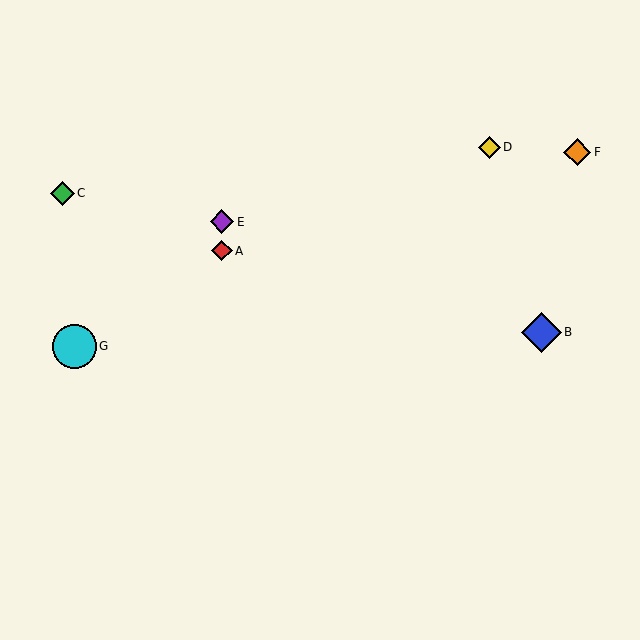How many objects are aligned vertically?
2 objects (A, E) are aligned vertically.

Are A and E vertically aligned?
Yes, both are at x≈222.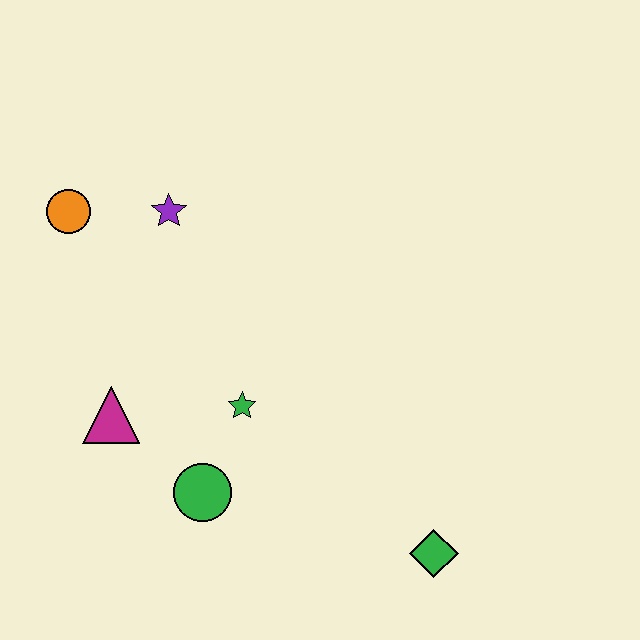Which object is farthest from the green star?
The orange circle is farthest from the green star.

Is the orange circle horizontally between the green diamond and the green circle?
No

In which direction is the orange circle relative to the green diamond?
The orange circle is to the left of the green diamond.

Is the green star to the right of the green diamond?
No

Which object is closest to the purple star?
The orange circle is closest to the purple star.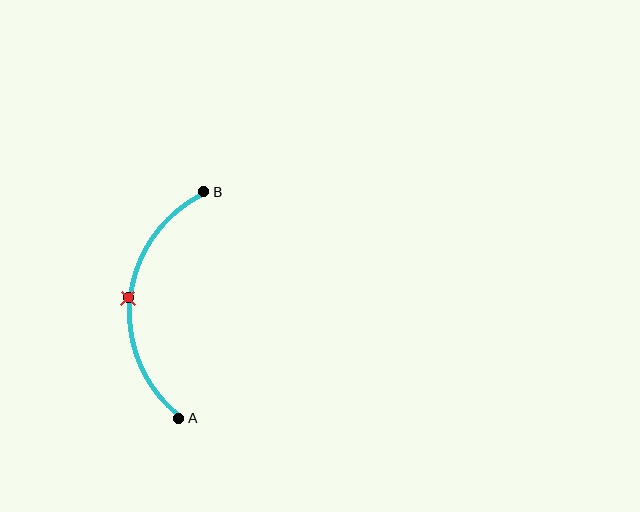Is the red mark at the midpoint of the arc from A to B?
Yes. The red mark lies on the arc at equal arc-length from both A and B — it is the arc midpoint.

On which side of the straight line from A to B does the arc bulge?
The arc bulges to the left of the straight line connecting A and B.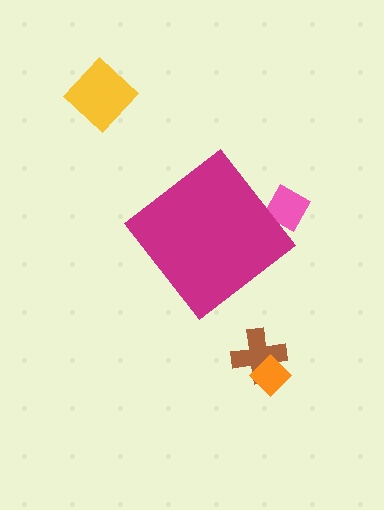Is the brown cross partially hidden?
No, the brown cross is fully visible.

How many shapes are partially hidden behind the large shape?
1 shape is partially hidden.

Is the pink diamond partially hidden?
Yes, the pink diamond is partially hidden behind the magenta diamond.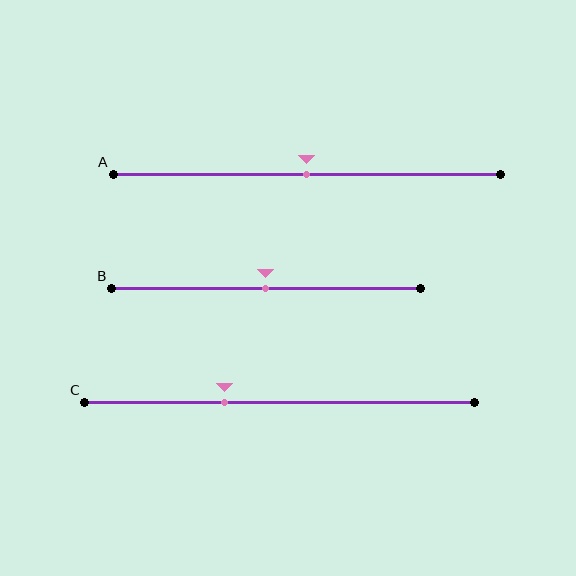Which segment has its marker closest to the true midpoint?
Segment A has its marker closest to the true midpoint.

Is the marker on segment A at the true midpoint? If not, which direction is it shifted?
Yes, the marker on segment A is at the true midpoint.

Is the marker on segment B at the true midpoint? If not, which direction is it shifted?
Yes, the marker on segment B is at the true midpoint.